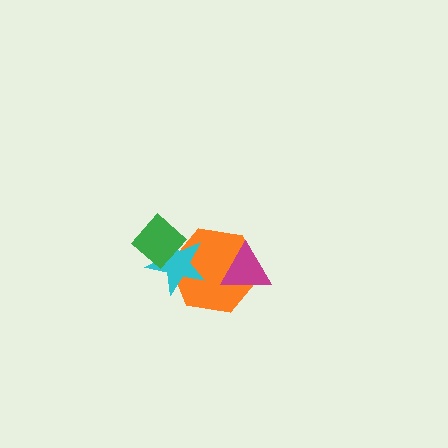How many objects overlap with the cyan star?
2 objects overlap with the cyan star.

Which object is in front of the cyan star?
The green diamond is in front of the cyan star.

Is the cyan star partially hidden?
Yes, it is partially covered by another shape.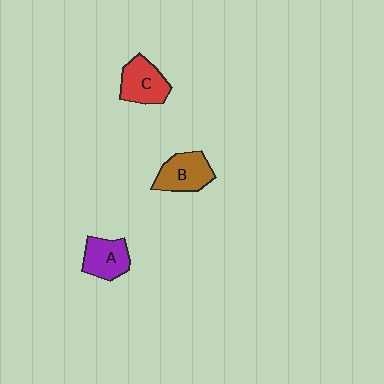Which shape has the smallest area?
Shape A (purple).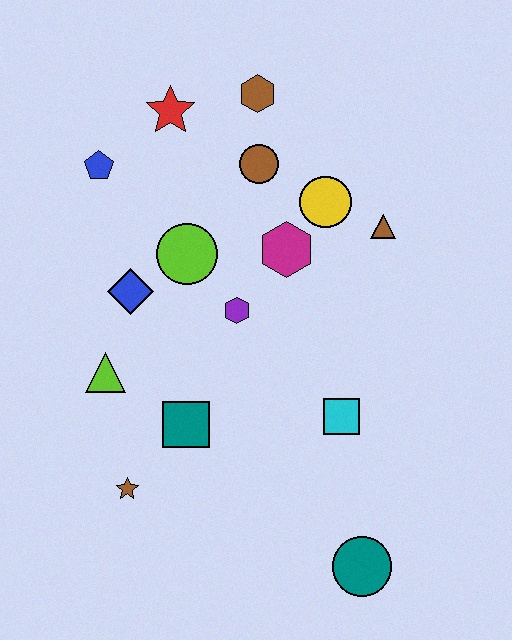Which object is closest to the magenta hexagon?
The yellow circle is closest to the magenta hexagon.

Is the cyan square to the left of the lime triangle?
No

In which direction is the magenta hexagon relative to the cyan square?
The magenta hexagon is above the cyan square.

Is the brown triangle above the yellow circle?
No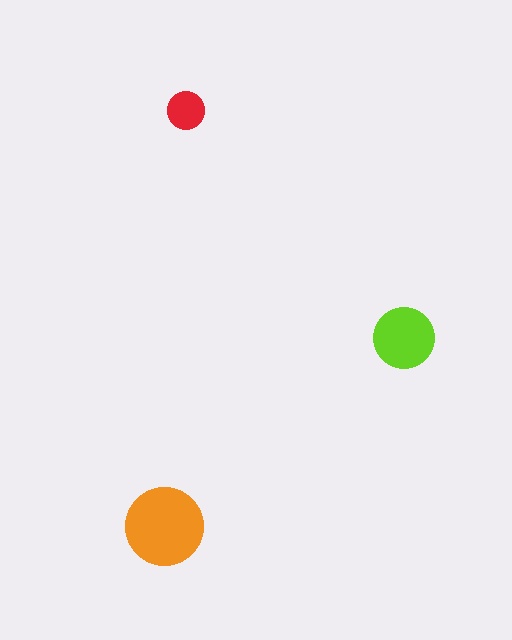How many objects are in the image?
There are 3 objects in the image.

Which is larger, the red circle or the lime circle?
The lime one.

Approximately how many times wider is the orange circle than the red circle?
About 2 times wider.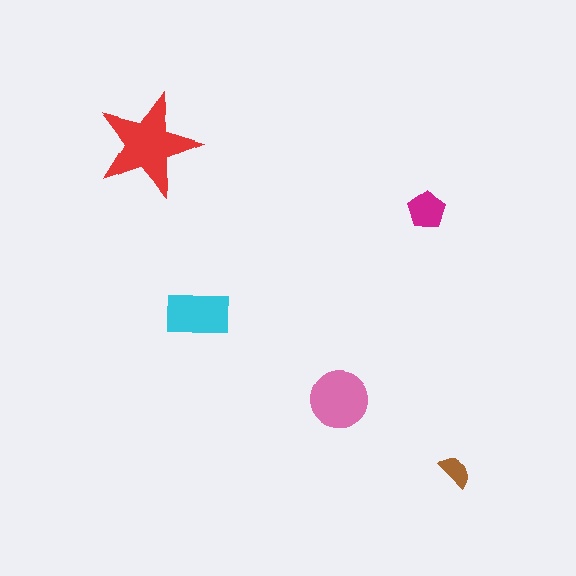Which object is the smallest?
The brown semicircle.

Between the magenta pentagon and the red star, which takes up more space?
The red star.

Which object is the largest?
The red star.